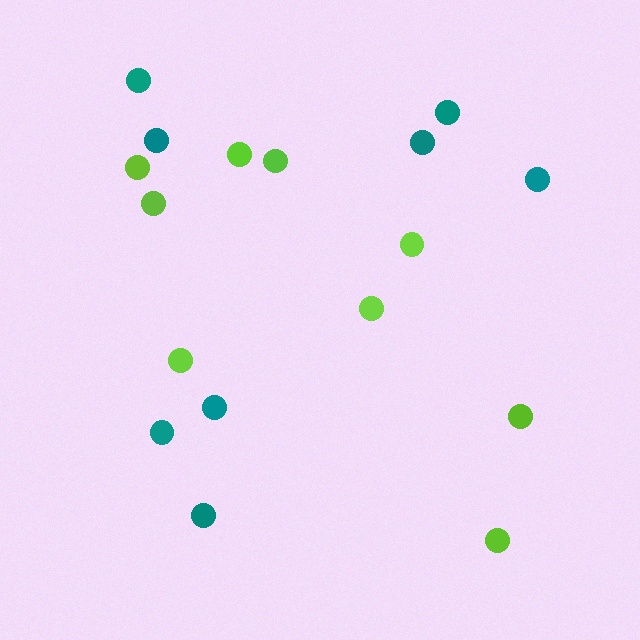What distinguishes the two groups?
There are 2 groups: one group of lime circles (9) and one group of teal circles (8).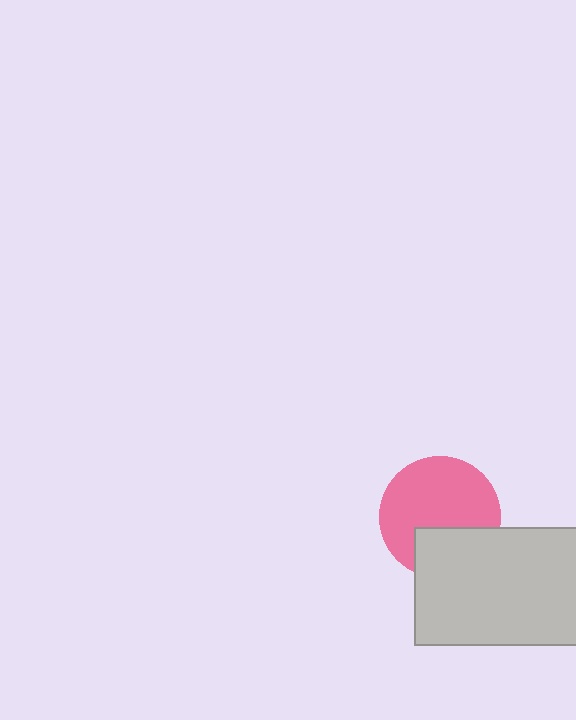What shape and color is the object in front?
The object in front is a light gray rectangle.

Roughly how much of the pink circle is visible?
Most of it is visible (roughly 70%).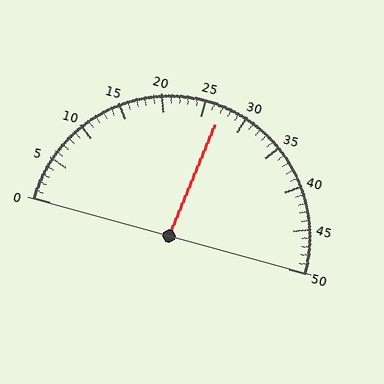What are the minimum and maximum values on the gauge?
The gauge ranges from 0 to 50.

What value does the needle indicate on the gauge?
The needle indicates approximately 27.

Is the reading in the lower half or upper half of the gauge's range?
The reading is in the upper half of the range (0 to 50).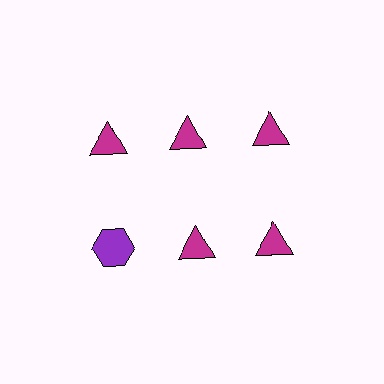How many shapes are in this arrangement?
There are 6 shapes arranged in a grid pattern.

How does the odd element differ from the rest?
It differs in both color (purple instead of magenta) and shape (hexagon instead of triangle).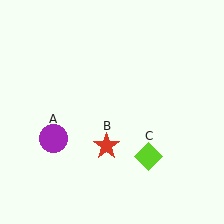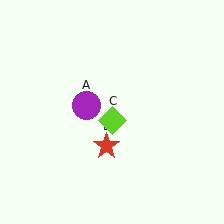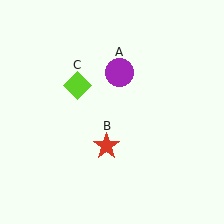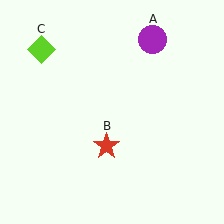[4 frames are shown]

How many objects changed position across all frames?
2 objects changed position: purple circle (object A), lime diamond (object C).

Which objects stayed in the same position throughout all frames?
Red star (object B) remained stationary.